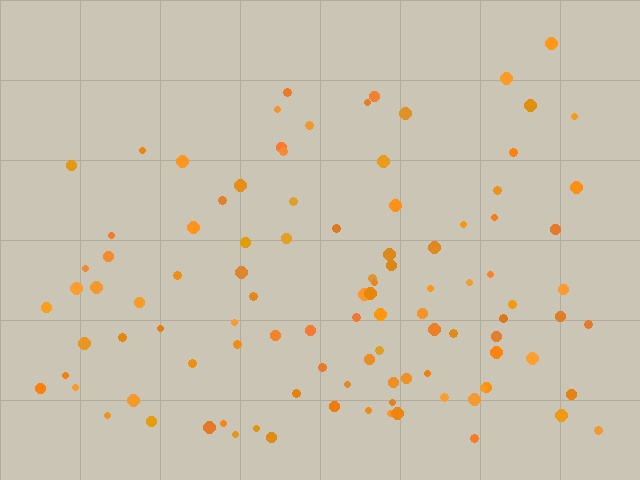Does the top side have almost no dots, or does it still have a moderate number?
Still a moderate number, just noticeably fewer than the bottom.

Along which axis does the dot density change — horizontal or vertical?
Vertical.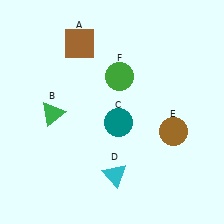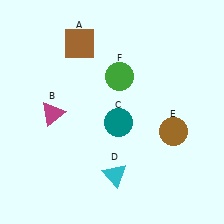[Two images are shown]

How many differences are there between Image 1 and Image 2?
There is 1 difference between the two images.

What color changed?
The triangle (B) changed from green in Image 1 to magenta in Image 2.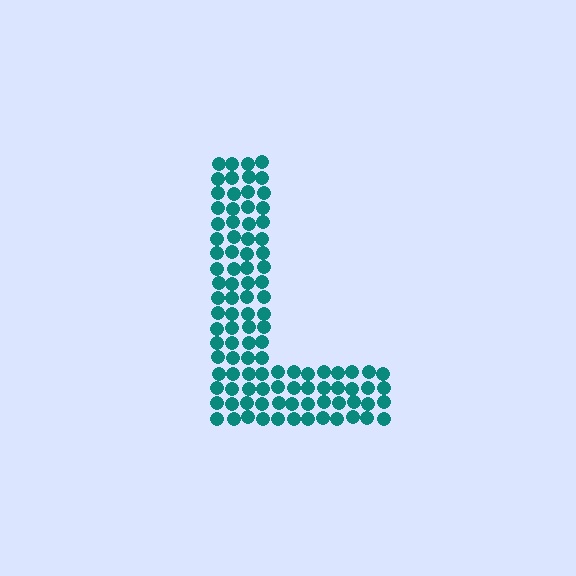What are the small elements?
The small elements are circles.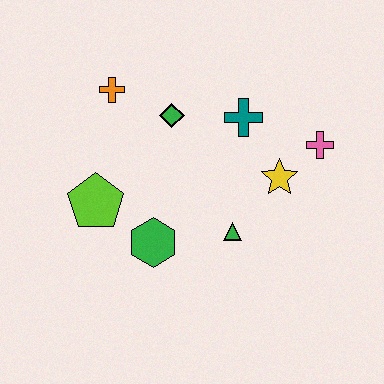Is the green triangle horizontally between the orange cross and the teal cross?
Yes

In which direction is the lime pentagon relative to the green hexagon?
The lime pentagon is to the left of the green hexagon.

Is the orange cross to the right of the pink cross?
No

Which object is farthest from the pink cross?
The lime pentagon is farthest from the pink cross.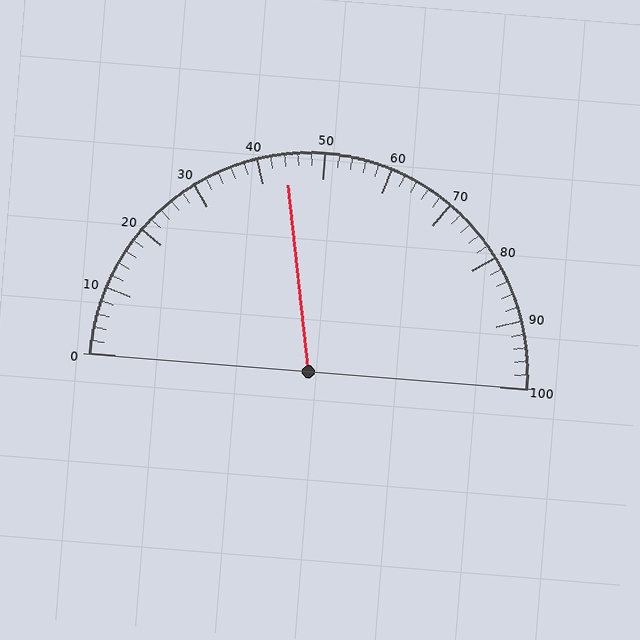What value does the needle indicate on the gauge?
The needle indicates approximately 44.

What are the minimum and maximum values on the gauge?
The gauge ranges from 0 to 100.